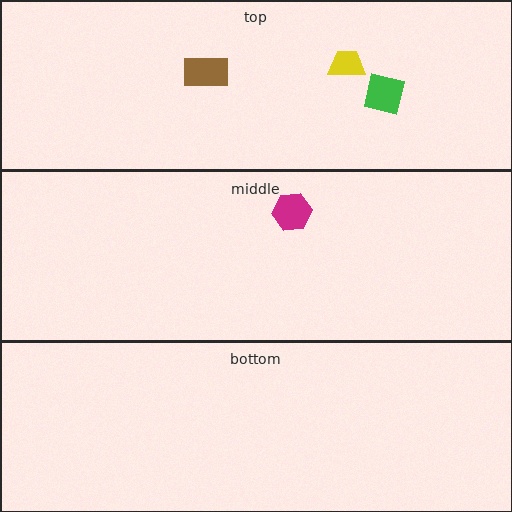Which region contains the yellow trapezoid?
The top region.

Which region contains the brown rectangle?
The top region.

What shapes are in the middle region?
The magenta hexagon.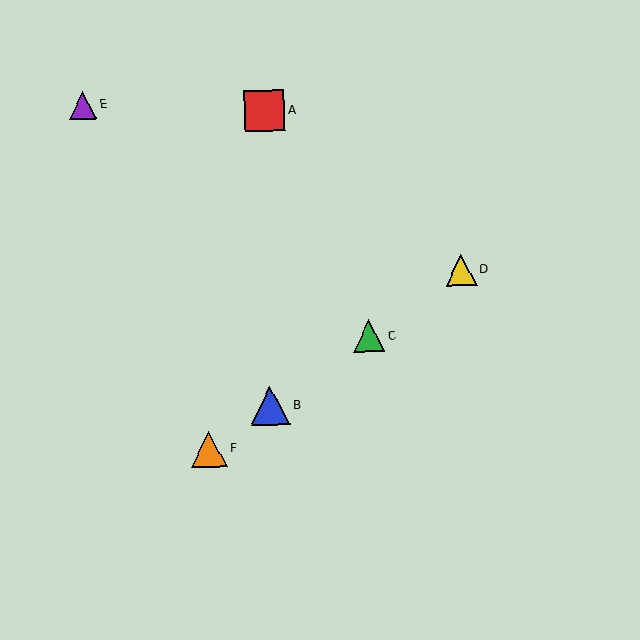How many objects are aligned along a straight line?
4 objects (B, C, D, F) are aligned along a straight line.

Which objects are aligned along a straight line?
Objects B, C, D, F are aligned along a straight line.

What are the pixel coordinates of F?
Object F is at (209, 449).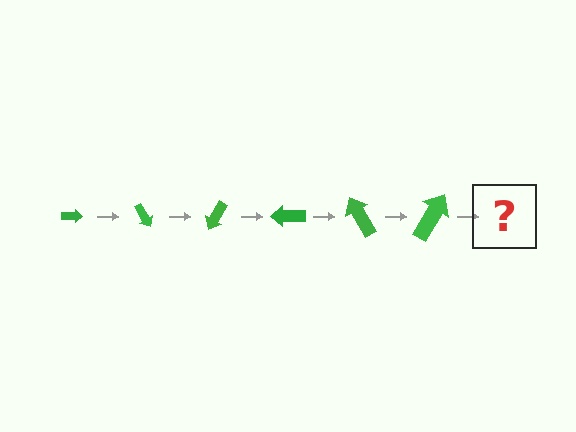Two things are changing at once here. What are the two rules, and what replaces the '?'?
The two rules are that the arrow grows larger each step and it rotates 60 degrees each step. The '?' should be an arrow, larger than the previous one and rotated 360 degrees from the start.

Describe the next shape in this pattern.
It should be an arrow, larger than the previous one and rotated 360 degrees from the start.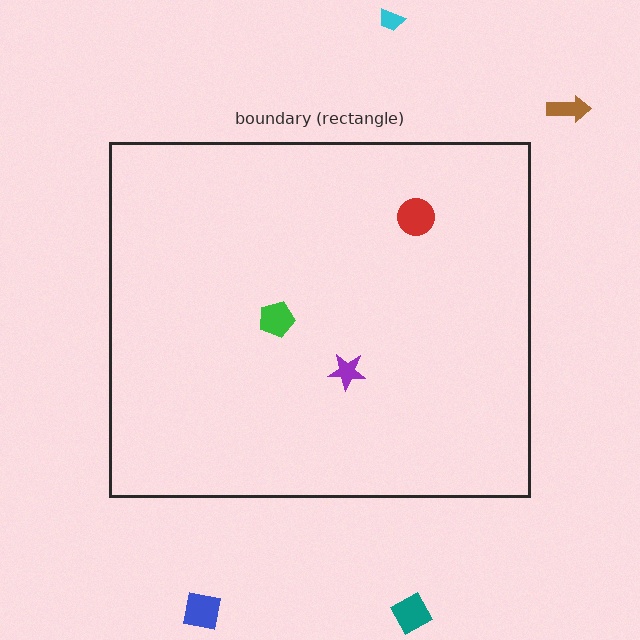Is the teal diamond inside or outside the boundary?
Outside.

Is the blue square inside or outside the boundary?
Outside.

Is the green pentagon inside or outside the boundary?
Inside.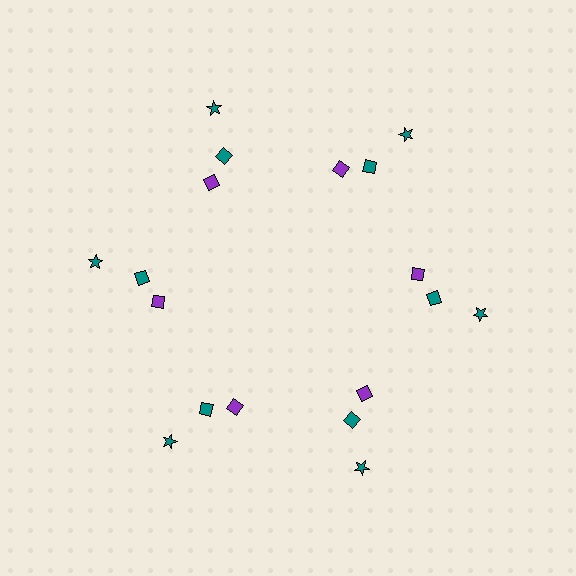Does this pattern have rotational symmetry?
Yes, this pattern has 6-fold rotational symmetry. It looks the same after rotating 60 degrees around the center.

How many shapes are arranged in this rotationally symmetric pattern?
There are 18 shapes, arranged in 6 groups of 3.